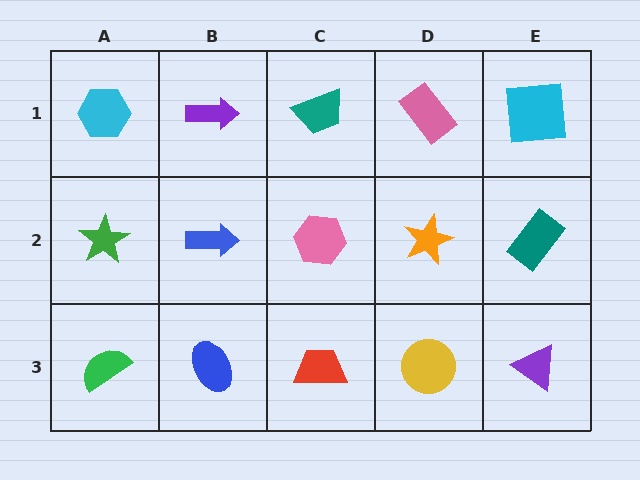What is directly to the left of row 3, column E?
A yellow circle.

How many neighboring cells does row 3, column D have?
3.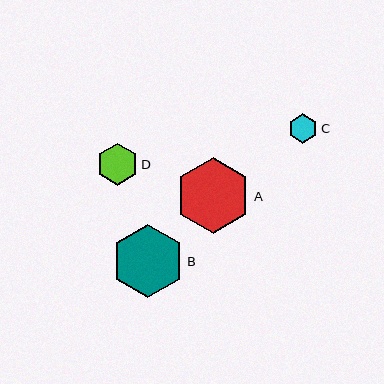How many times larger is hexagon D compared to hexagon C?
Hexagon D is approximately 1.4 times the size of hexagon C.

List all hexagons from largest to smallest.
From largest to smallest: A, B, D, C.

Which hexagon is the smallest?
Hexagon C is the smallest with a size of approximately 29 pixels.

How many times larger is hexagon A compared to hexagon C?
Hexagon A is approximately 2.6 times the size of hexagon C.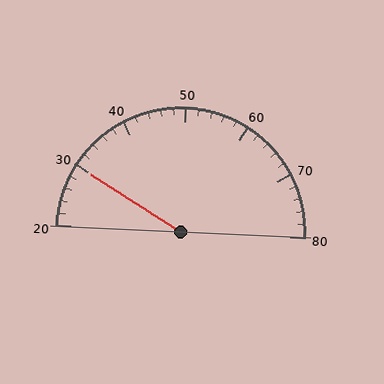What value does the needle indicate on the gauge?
The needle indicates approximately 30.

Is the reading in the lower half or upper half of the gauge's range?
The reading is in the lower half of the range (20 to 80).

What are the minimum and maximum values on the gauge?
The gauge ranges from 20 to 80.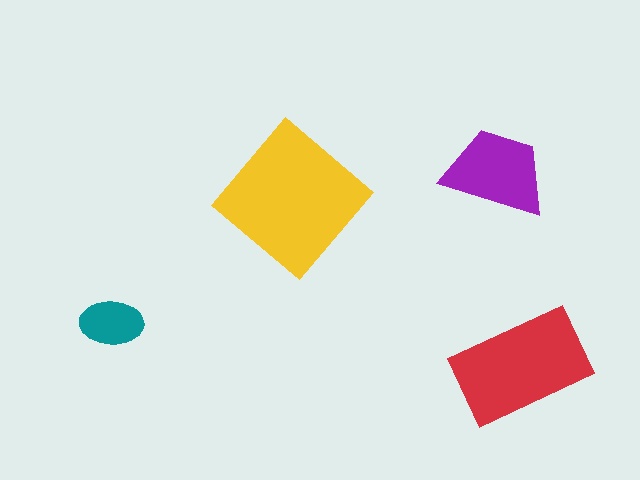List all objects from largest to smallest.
The yellow diamond, the red rectangle, the purple trapezoid, the teal ellipse.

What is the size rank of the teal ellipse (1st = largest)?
4th.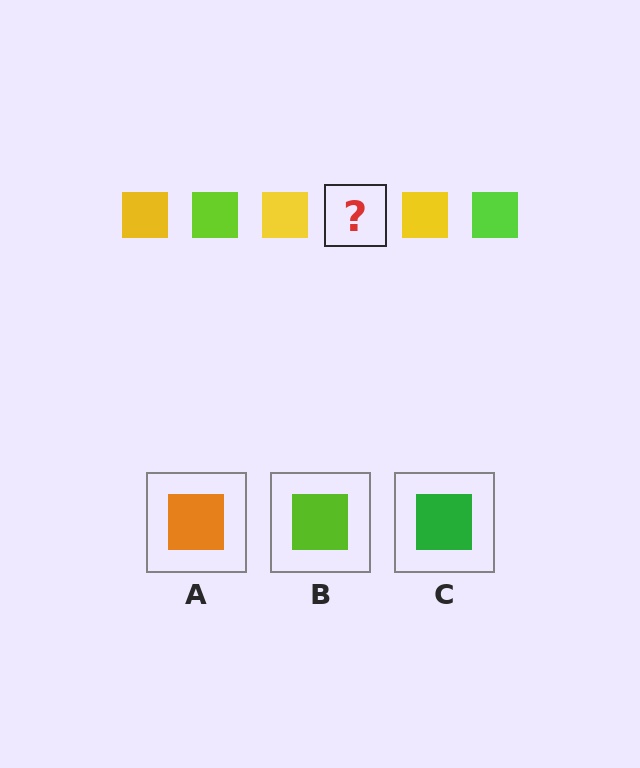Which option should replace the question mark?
Option B.